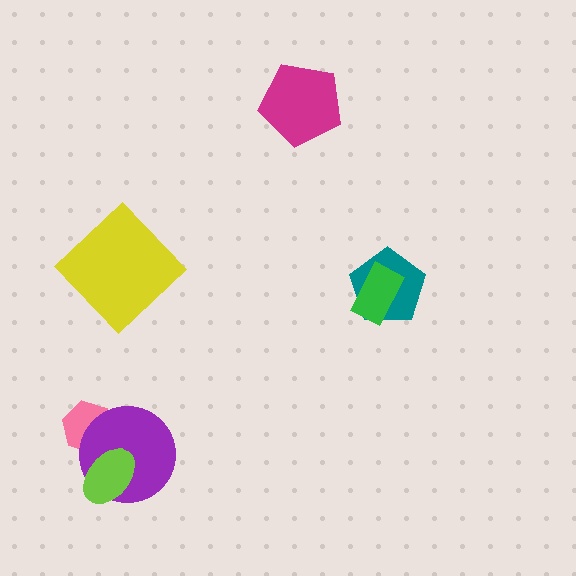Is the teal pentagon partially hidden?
Yes, it is partially covered by another shape.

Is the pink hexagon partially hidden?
Yes, it is partially covered by another shape.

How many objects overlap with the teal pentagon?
1 object overlaps with the teal pentagon.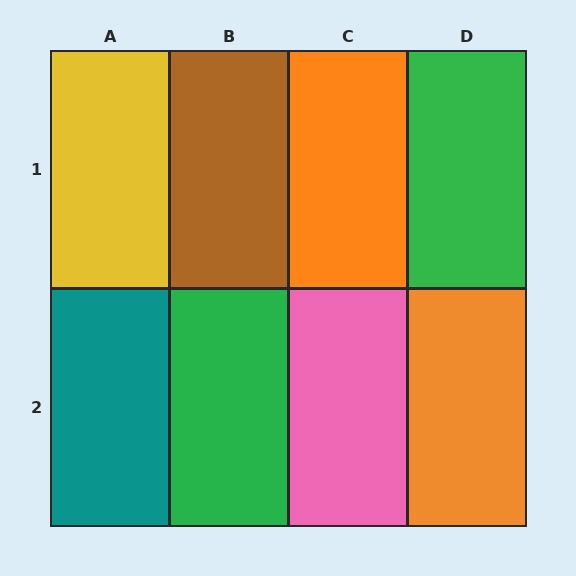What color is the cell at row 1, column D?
Green.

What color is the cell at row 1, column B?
Brown.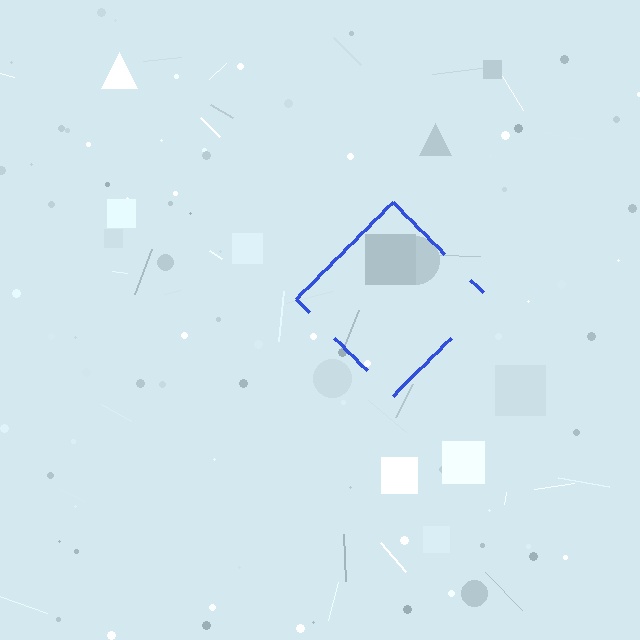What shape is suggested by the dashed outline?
The dashed outline suggests a diamond.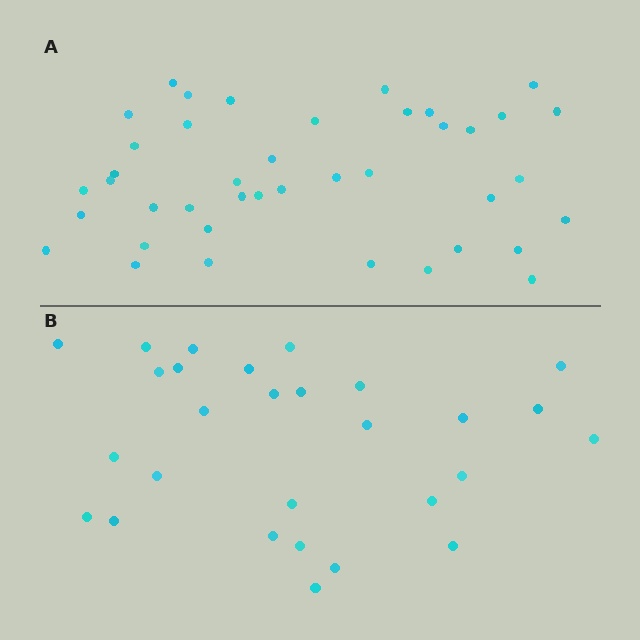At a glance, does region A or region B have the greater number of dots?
Region A (the top region) has more dots.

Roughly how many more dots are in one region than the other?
Region A has approximately 15 more dots than region B.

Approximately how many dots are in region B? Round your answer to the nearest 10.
About 30 dots. (The exact count is 28, which rounds to 30.)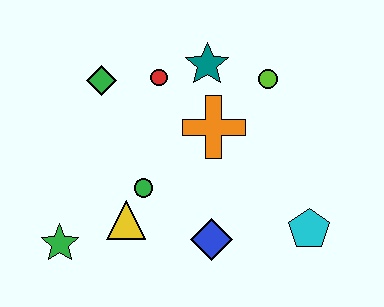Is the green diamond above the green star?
Yes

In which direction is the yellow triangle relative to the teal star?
The yellow triangle is below the teal star.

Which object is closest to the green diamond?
The red circle is closest to the green diamond.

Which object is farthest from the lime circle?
The green star is farthest from the lime circle.